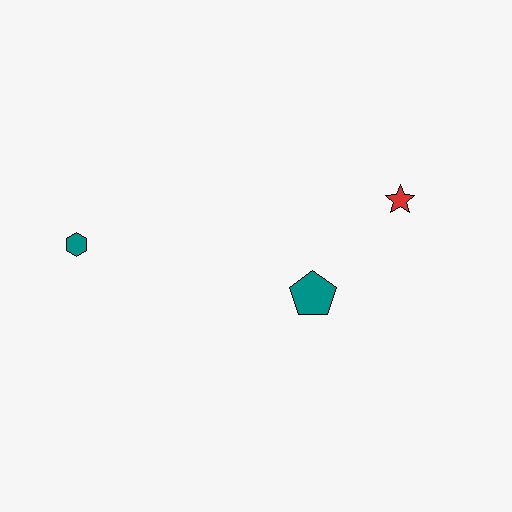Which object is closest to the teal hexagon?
The teal pentagon is closest to the teal hexagon.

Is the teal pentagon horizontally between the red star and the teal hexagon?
Yes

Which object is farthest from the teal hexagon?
The red star is farthest from the teal hexagon.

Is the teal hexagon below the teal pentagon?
No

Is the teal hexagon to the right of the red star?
No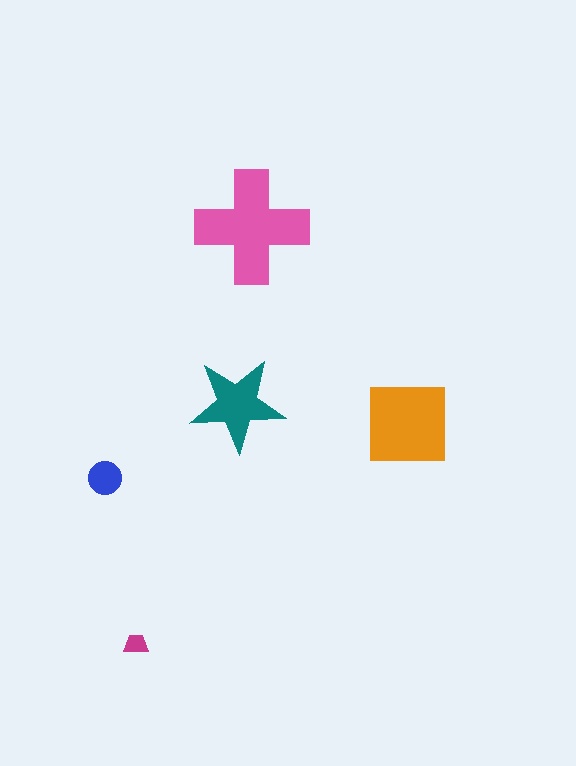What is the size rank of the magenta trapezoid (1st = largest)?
5th.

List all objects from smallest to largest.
The magenta trapezoid, the blue circle, the teal star, the orange square, the pink cross.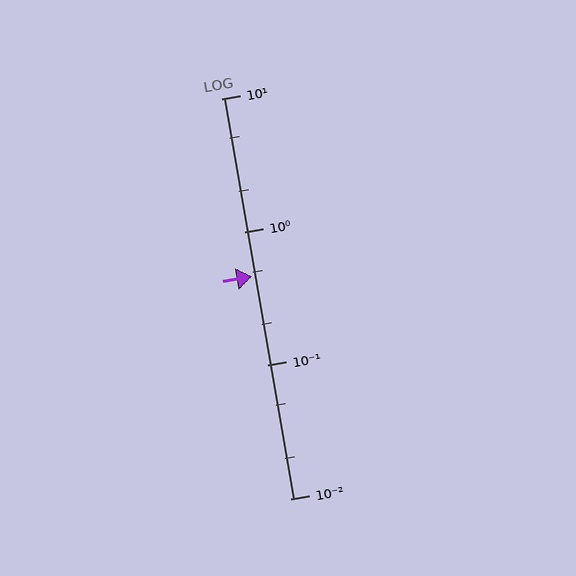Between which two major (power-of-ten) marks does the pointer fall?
The pointer is between 0.1 and 1.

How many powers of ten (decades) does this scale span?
The scale spans 3 decades, from 0.01 to 10.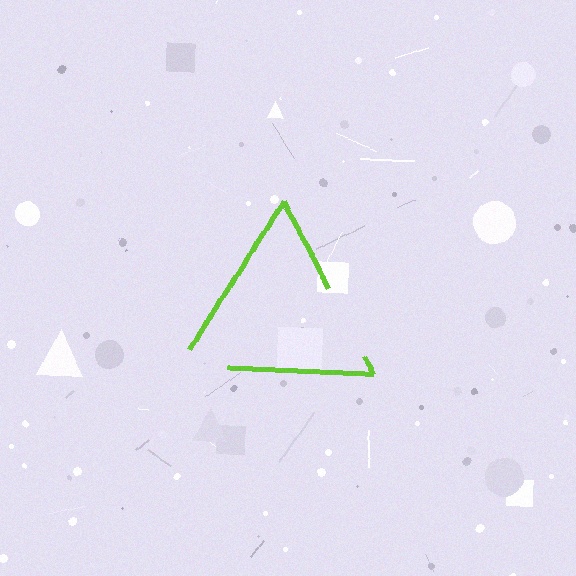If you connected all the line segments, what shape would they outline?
They would outline a triangle.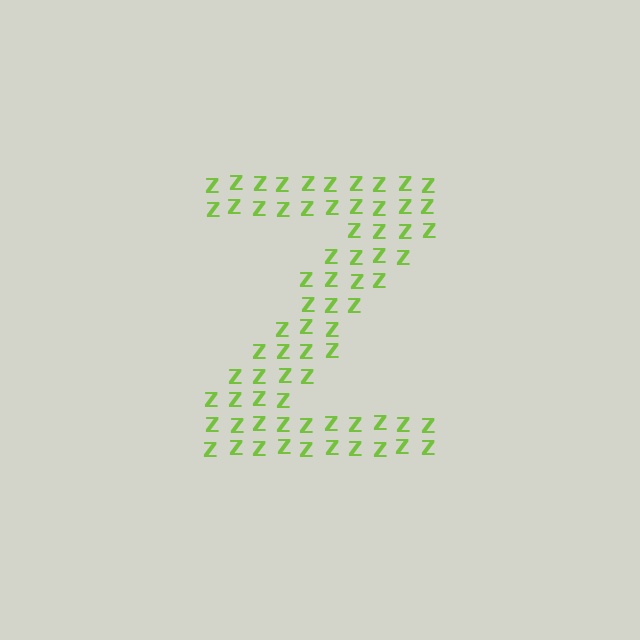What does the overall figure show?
The overall figure shows the letter Z.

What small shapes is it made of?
It is made of small letter Z's.